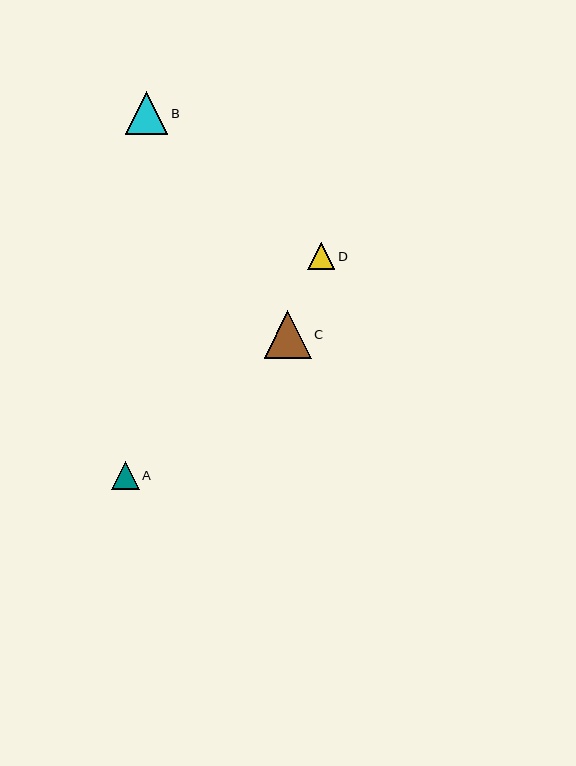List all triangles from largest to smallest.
From largest to smallest: C, B, A, D.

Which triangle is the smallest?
Triangle D is the smallest with a size of approximately 27 pixels.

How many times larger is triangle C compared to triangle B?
Triangle C is approximately 1.1 times the size of triangle B.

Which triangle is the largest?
Triangle C is the largest with a size of approximately 47 pixels.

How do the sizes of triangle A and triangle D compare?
Triangle A and triangle D are approximately the same size.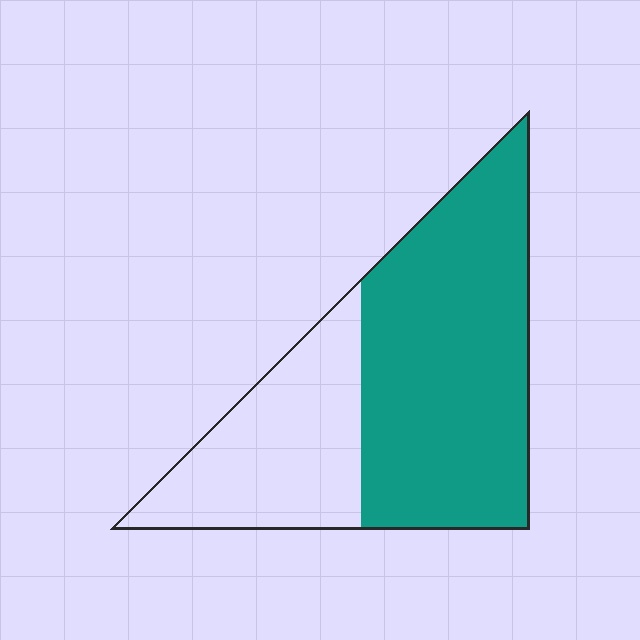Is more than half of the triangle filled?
Yes.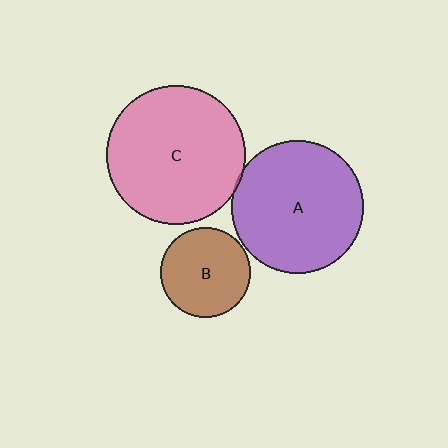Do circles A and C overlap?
Yes.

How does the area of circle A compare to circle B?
Approximately 2.2 times.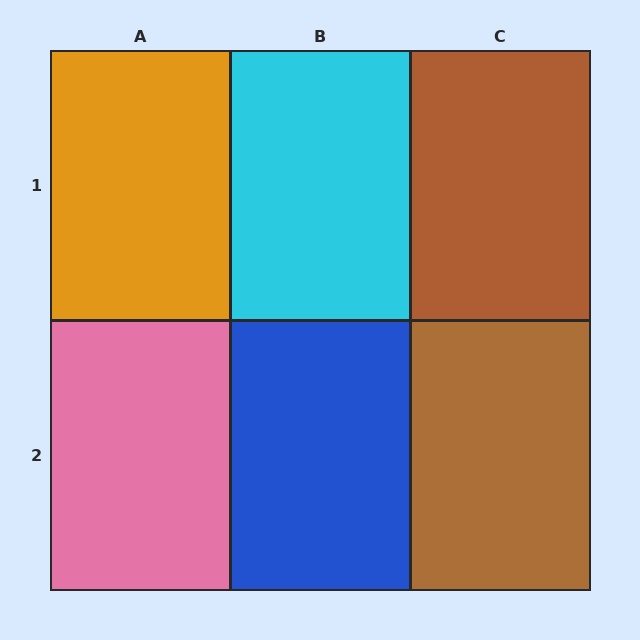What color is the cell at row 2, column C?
Brown.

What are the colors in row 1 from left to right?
Orange, cyan, brown.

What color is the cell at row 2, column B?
Blue.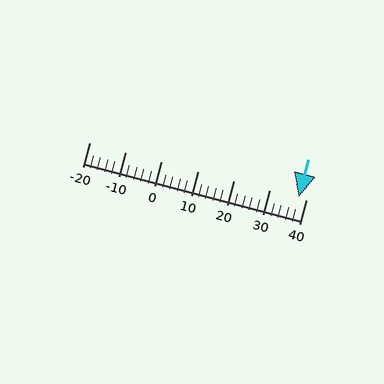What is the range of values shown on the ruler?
The ruler shows values from -20 to 40.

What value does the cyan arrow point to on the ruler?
The cyan arrow points to approximately 38.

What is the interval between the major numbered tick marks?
The major tick marks are spaced 10 units apart.